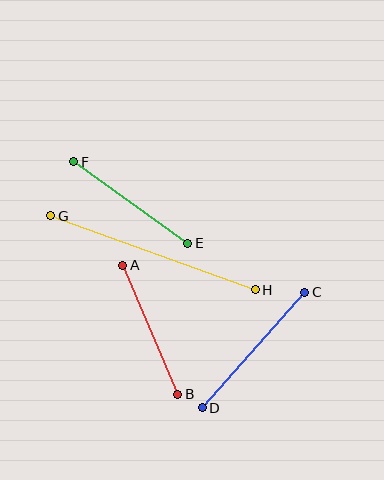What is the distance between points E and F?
The distance is approximately 140 pixels.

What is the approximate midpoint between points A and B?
The midpoint is at approximately (150, 330) pixels.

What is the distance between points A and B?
The distance is approximately 140 pixels.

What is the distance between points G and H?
The distance is approximately 218 pixels.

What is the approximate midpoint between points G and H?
The midpoint is at approximately (153, 253) pixels.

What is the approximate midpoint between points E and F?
The midpoint is at approximately (131, 203) pixels.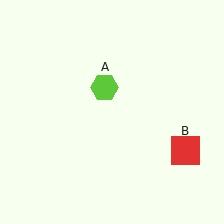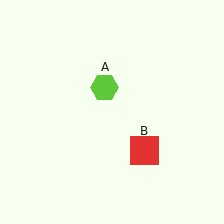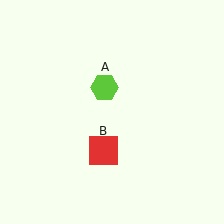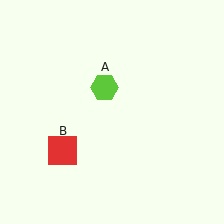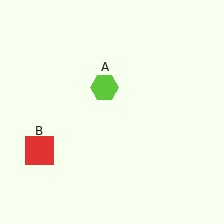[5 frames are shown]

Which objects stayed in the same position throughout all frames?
Lime hexagon (object A) remained stationary.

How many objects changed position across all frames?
1 object changed position: red square (object B).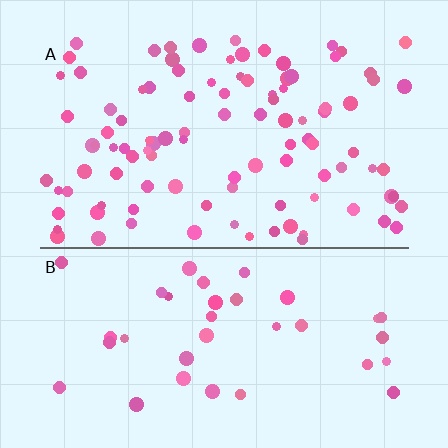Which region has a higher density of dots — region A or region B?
A (the top).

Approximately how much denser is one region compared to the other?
Approximately 2.7× — region A over region B.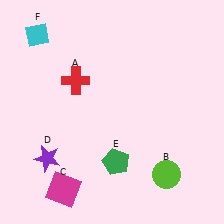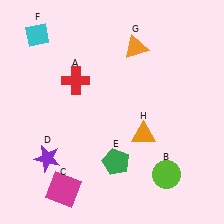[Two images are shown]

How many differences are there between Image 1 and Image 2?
There are 2 differences between the two images.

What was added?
An orange triangle (G), an orange triangle (H) were added in Image 2.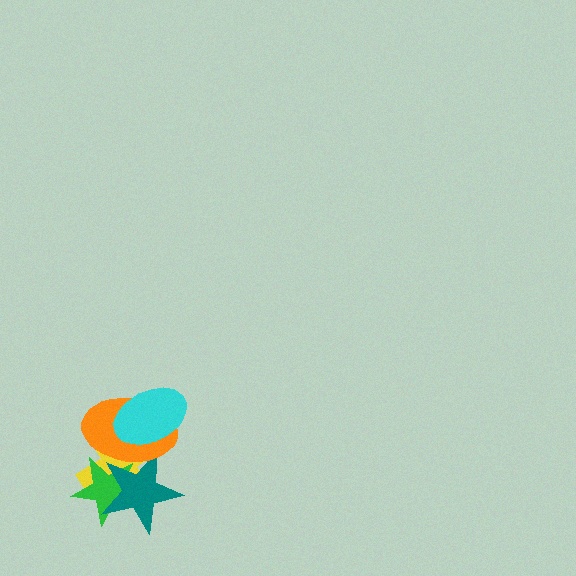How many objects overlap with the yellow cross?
4 objects overlap with the yellow cross.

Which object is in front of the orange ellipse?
The cyan ellipse is in front of the orange ellipse.